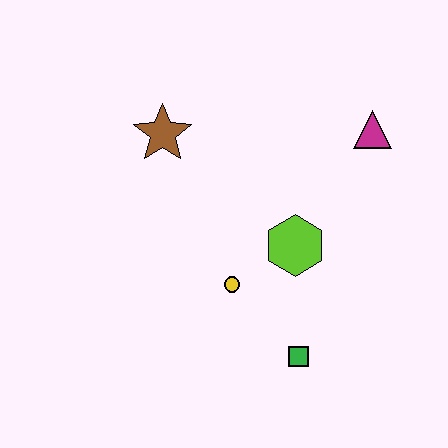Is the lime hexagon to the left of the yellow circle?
No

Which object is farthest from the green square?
The brown star is farthest from the green square.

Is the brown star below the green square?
No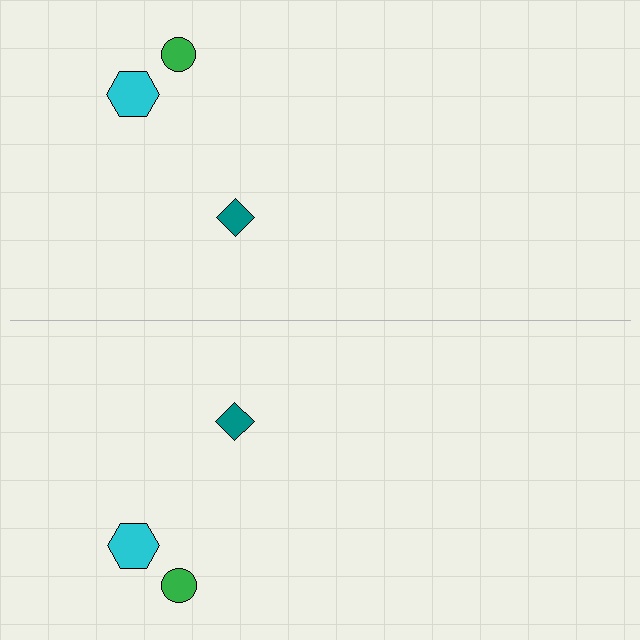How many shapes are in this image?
There are 6 shapes in this image.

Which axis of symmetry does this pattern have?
The pattern has a horizontal axis of symmetry running through the center of the image.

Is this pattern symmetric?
Yes, this pattern has bilateral (reflection) symmetry.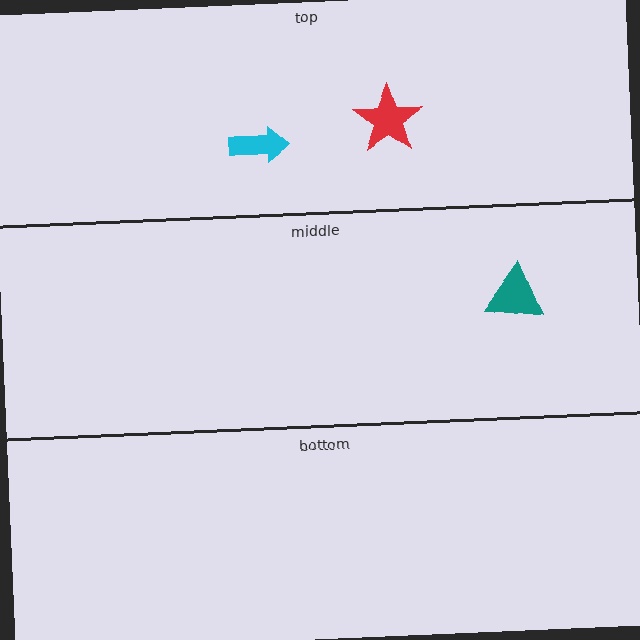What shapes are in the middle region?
The teal triangle.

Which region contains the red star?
The top region.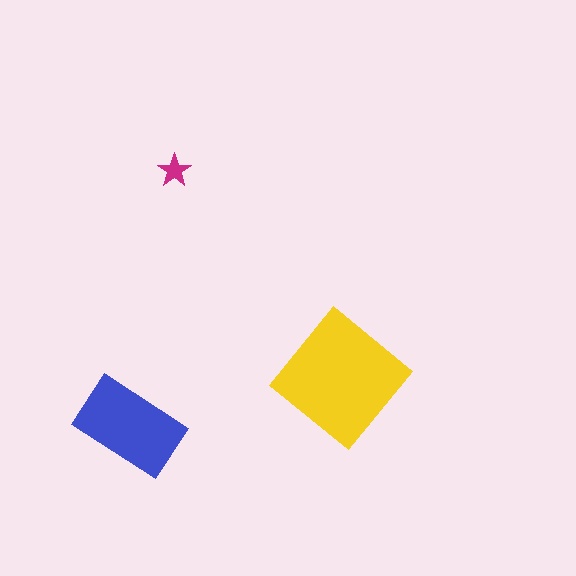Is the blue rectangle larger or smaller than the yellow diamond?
Smaller.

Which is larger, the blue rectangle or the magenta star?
The blue rectangle.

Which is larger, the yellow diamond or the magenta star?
The yellow diamond.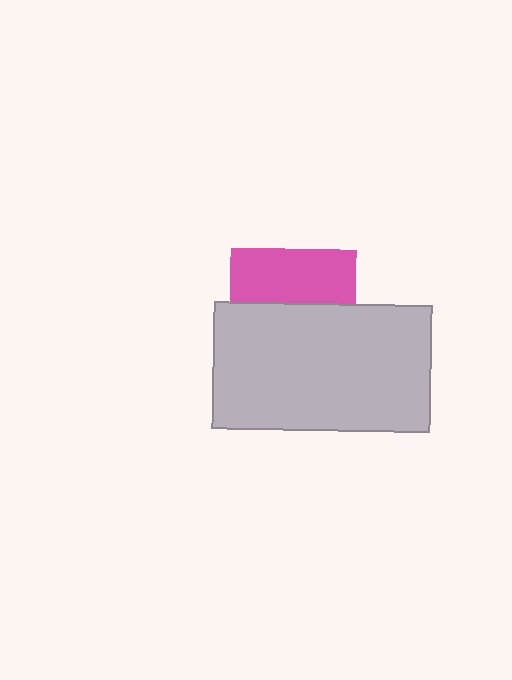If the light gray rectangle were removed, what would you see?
You would see the complete pink square.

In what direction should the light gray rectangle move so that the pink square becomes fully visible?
The light gray rectangle should move down. That is the shortest direction to clear the overlap and leave the pink square fully visible.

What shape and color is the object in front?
The object in front is a light gray rectangle.